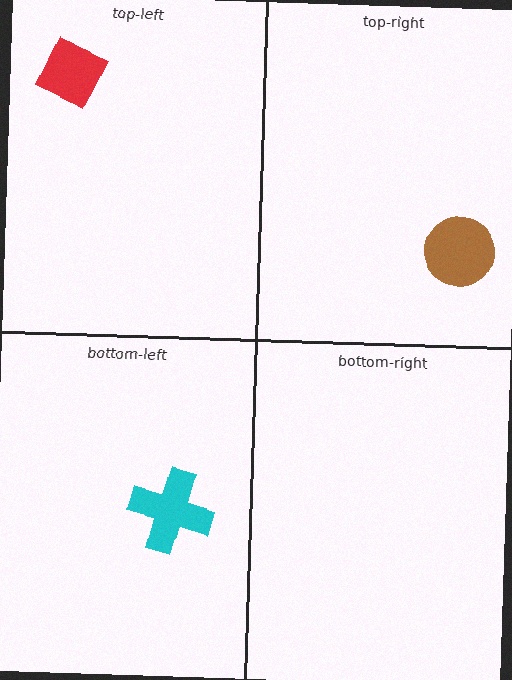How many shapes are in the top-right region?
1.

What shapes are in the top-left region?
The red diamond.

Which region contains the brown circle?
The top-right region.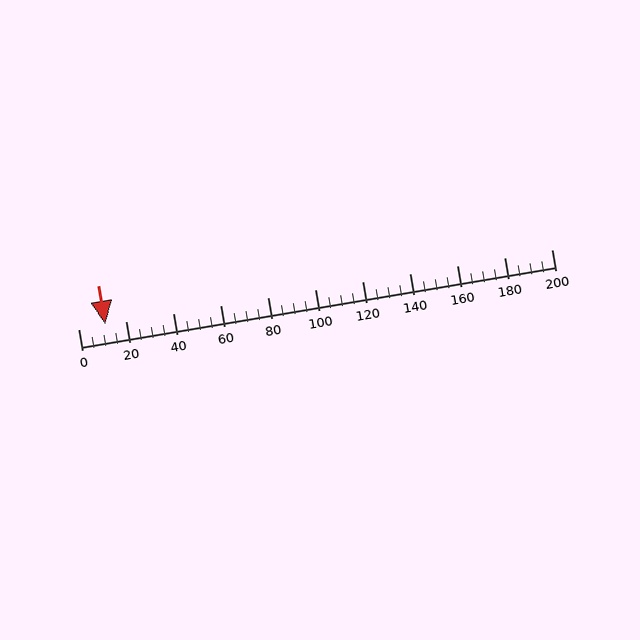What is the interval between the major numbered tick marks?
The major tick marks are spaced 20 units apart.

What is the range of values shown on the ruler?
The ruler shows values from 0 to 200.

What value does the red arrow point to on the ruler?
The red arrow points to approximately 12.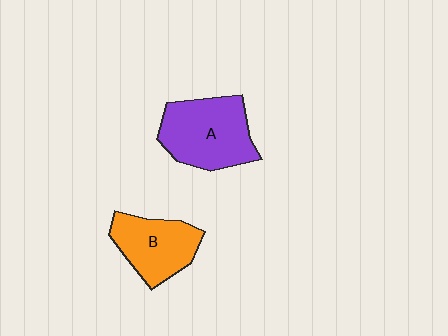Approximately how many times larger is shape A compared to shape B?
Approximately 1.3 times.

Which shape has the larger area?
Shape A (purple).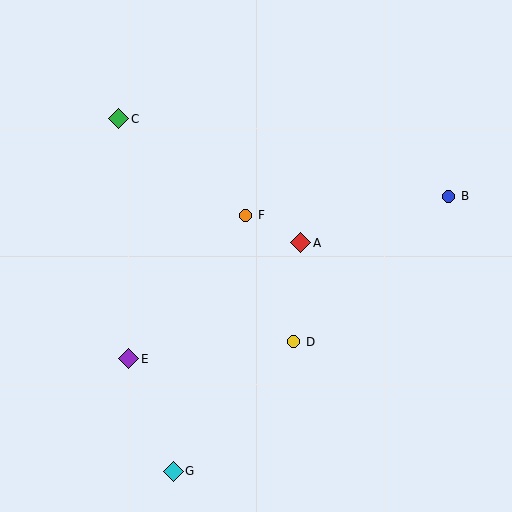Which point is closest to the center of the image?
Point F at (246, 215) is closest to the center.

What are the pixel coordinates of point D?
Point D is at (294, 342).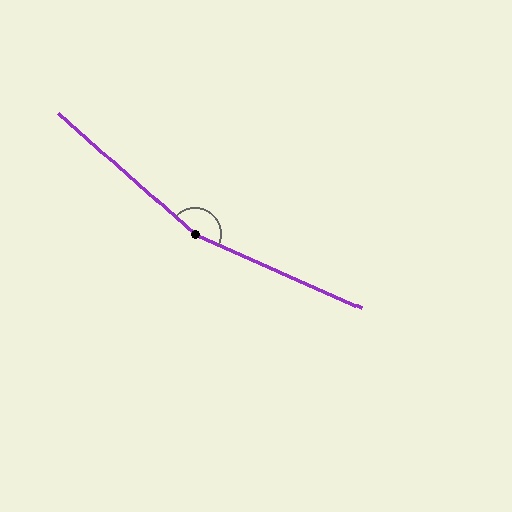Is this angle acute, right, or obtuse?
It is obtuse.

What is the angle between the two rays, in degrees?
Approximately 162 degrees.